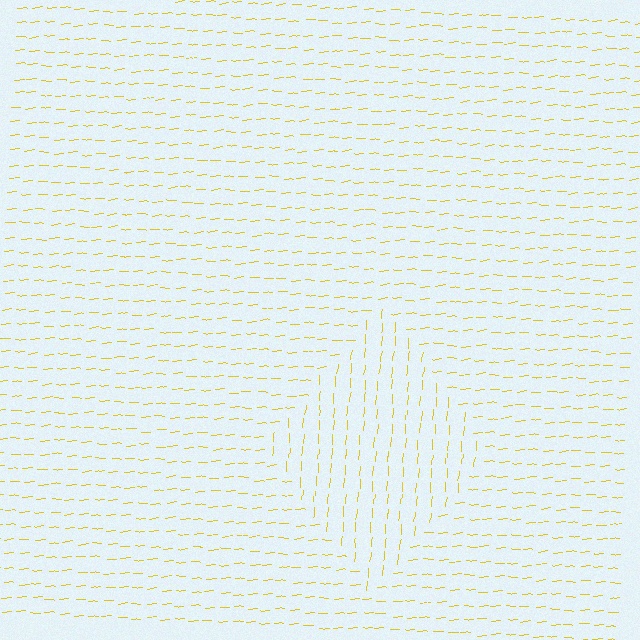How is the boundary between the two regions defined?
The boundary is defined purely by a change in line orientation (approximately 82 degrees difference). All lines are the same color and thickness.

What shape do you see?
I see a diamond.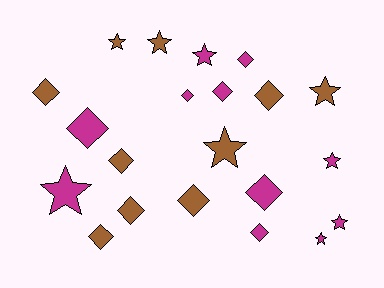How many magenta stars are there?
There are 5 magenta stars.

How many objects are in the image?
There are 21 objects.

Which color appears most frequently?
Magenta, with 11 objects.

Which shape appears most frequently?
Diamond, with 12 objects.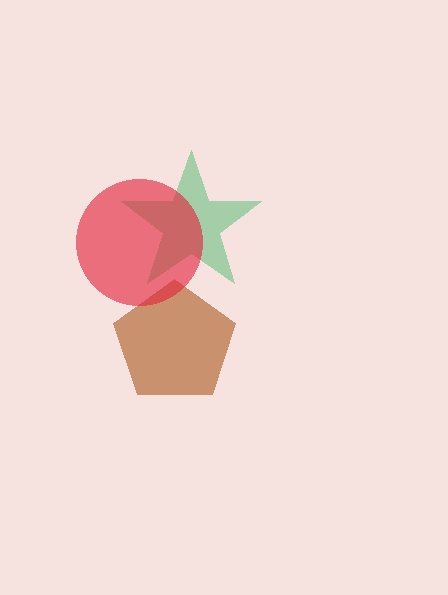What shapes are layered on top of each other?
The layered shapes are: a brown pentagon, a green star, a red circle.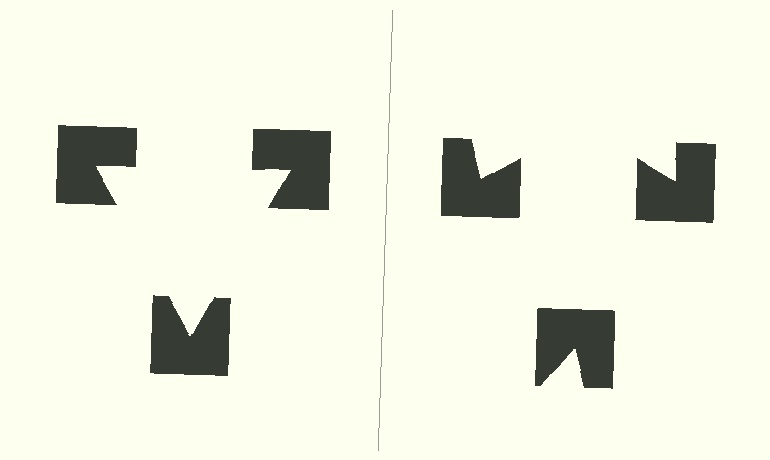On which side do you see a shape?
An illusory triangle appears on the left side. On the right side the wedge cuts are rotated, so no coherent shape forms.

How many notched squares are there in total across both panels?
6 — 3 on each side.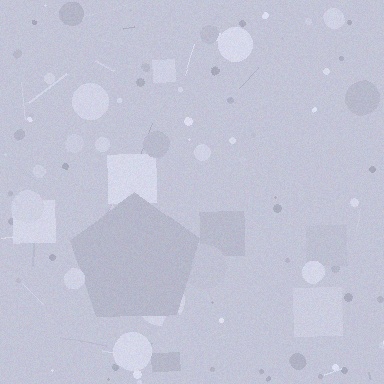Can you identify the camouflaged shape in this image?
The camouflaged shape is a pentagon.